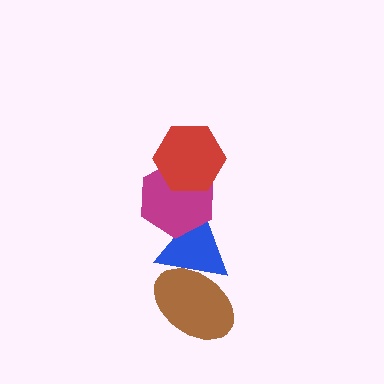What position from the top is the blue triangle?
The blue triangle is 3rd from the top.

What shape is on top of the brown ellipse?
The blue triangle is on top of the brown ellipse.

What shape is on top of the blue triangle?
The magenta hexagon is on top of the blue triangle.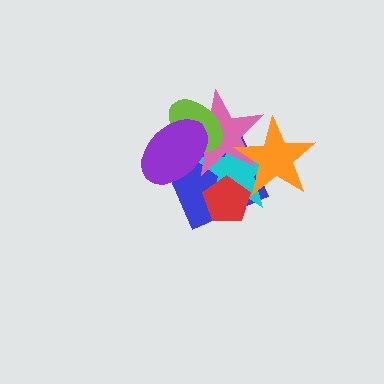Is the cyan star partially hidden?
Yes, it is partially covered by another shape.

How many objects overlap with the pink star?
5 objects overlap with the pink star.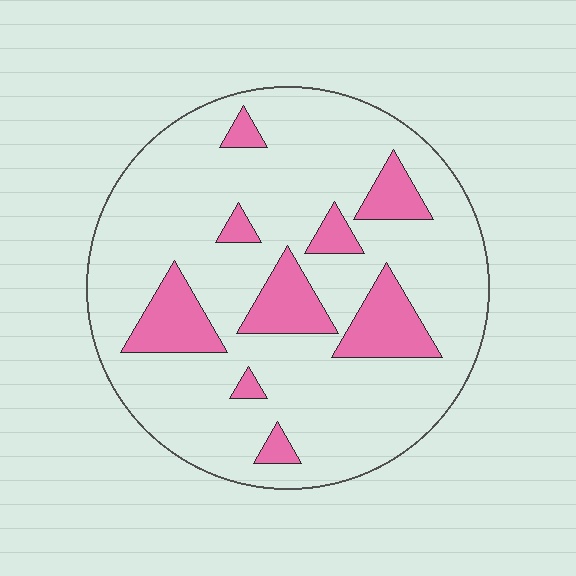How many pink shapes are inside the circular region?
9.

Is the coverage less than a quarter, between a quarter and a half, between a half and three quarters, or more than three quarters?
Less than a quarter.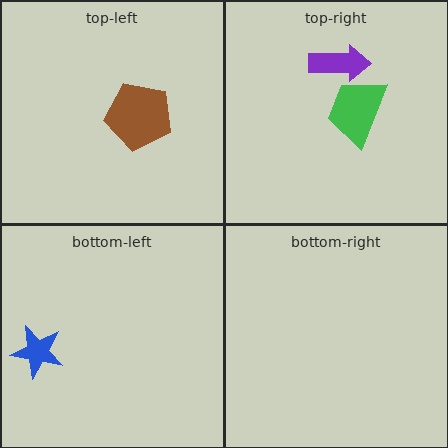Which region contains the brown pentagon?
The top-left region.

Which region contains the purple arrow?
The top-right region.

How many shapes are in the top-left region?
1.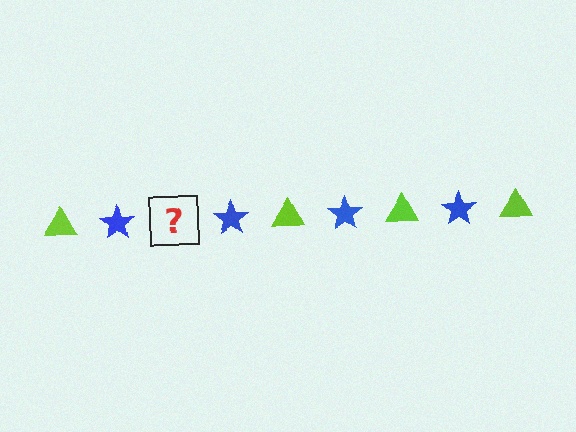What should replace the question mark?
The question mark should be replaced with a lime triangle.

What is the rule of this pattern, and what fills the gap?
The rule is that the pattern alternates between lime triangle and blue star. The gap should be filled with a lime triangle.